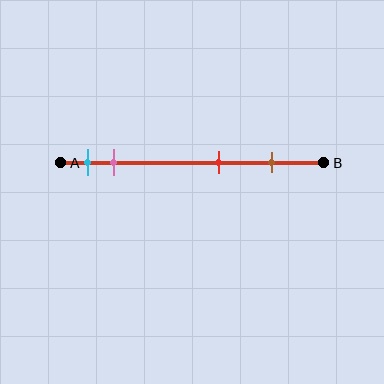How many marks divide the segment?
There are 4 marks dividing the segment.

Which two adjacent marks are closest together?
The cyan and pink marks are the closest adjacent pair.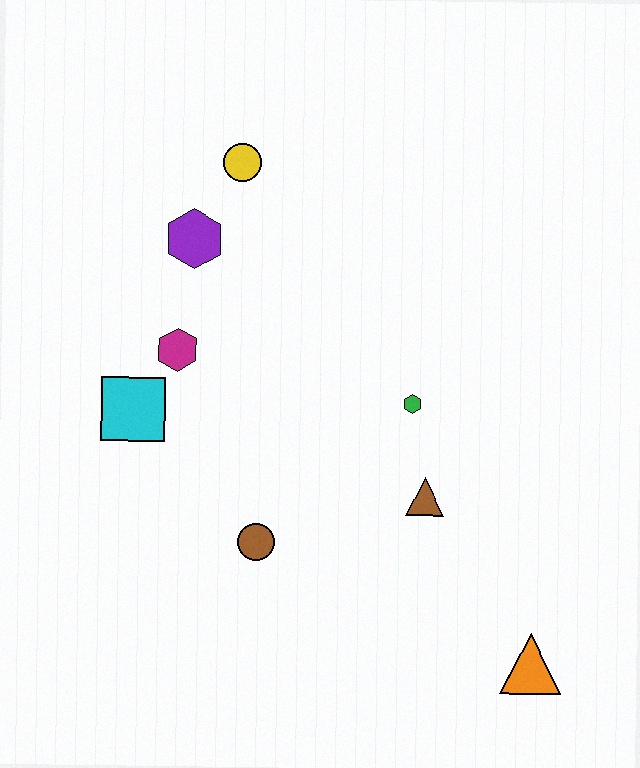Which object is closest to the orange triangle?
The brown triangle is closest to the orange triangle.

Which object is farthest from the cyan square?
The orange triangle is farthest from the cyan square.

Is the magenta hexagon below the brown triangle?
No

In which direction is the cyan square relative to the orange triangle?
The cyan square is to the left of the orange triangle.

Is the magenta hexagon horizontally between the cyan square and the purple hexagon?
Yes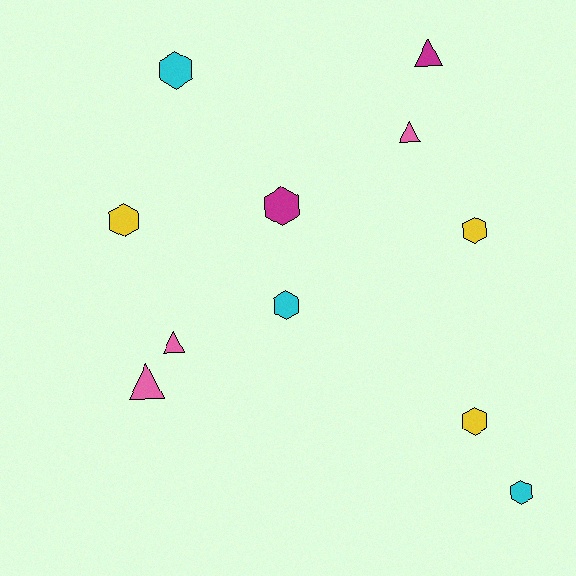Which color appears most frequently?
Cyan, with 3 objects.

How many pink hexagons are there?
There are no pink hexagons.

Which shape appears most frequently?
Hexagon, with 7 objects.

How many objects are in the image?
There are 11 objects.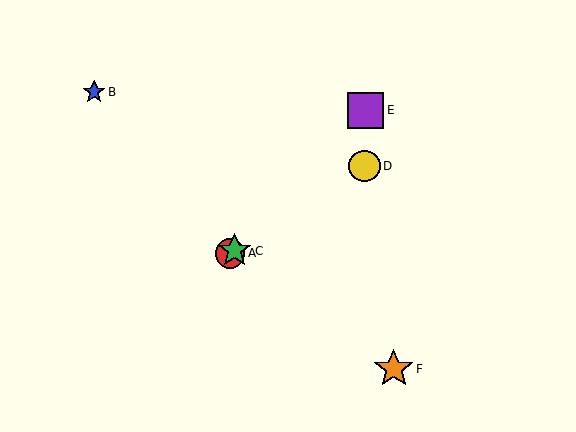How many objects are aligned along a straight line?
3 objects (A, C, D) are aligned along a straight line.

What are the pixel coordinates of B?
Object B is at (94, 92).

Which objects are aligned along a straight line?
Objects A, C, D are aligned along a straight line.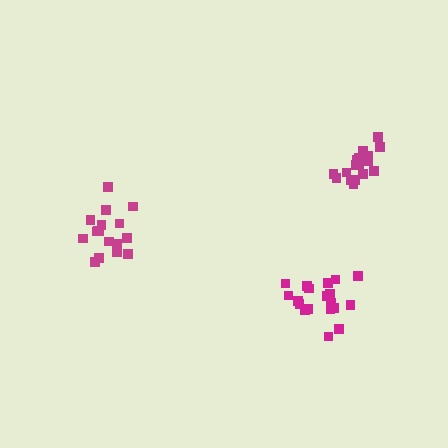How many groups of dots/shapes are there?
There are 3 groups.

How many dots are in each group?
Group 1: 20 dots, Group 2: 18 dots, Group 3: 17 dots (55 total).